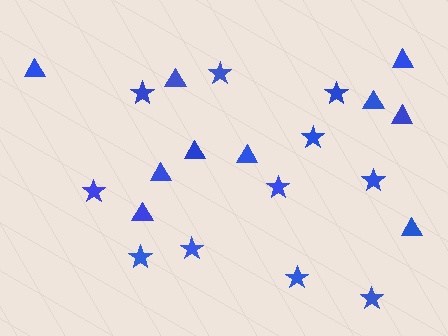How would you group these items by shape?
There are 2 groups: one group of triangles (10) and one group of stars (11).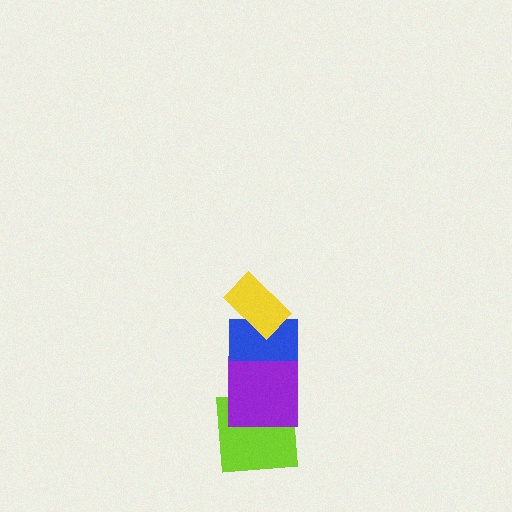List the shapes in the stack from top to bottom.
From top to bottom: the yellow rectangle, the blue rectangle, the purple square, the lime square.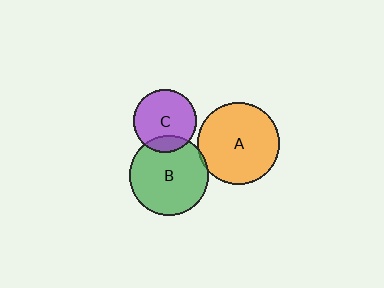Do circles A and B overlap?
Yes.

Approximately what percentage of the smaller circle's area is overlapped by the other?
Approximately 5%.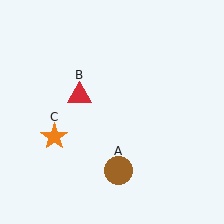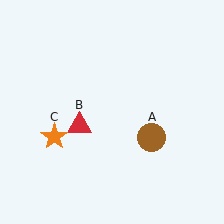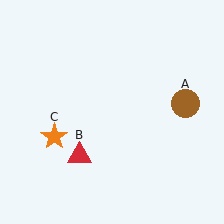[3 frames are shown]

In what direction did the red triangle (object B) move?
The red triangle (object B) moved down.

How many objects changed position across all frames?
2 objects changed position: brown circle (object A), red triangle (object B).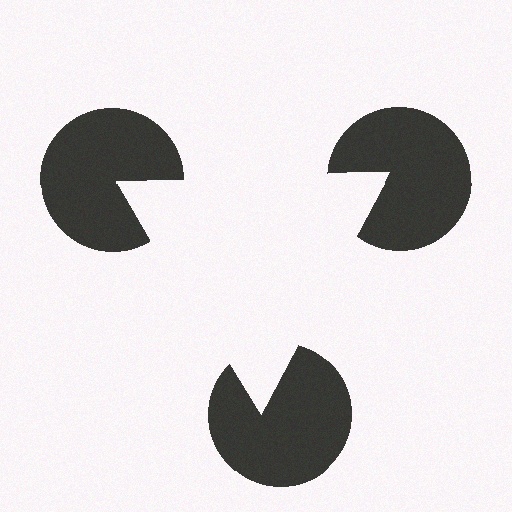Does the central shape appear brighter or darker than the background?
It typically appears slightly brighter than the background, even though no actual brightness change is drawn.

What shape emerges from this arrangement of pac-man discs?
An illusory triangle — its edges are inferred from the aligned wedge cuts in the pac-man discs, not physically drawn.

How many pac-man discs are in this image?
There are 3 — one at each vertex of the illusory triangle.